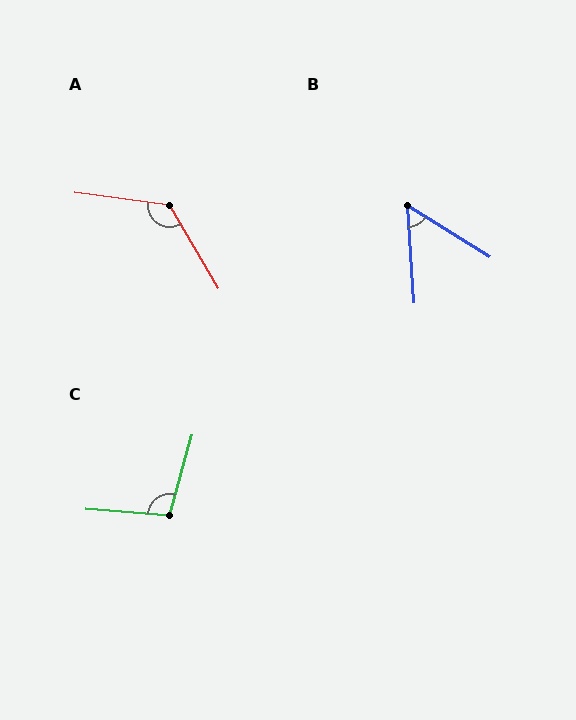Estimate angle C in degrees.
Approximately 101 degrees.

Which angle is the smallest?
B, at approximately 54 degrees.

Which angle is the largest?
A, at approximately 128 degrees.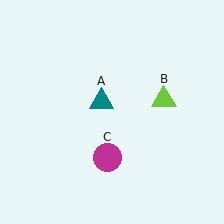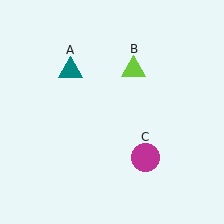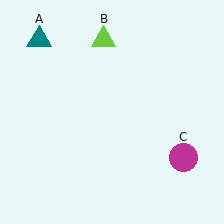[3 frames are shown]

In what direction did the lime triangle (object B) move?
The lime triangle (object B) moved up and to the left.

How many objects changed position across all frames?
3 objects changed position: teal triangle (object A), lime triangle (object B), magenta circle (object C).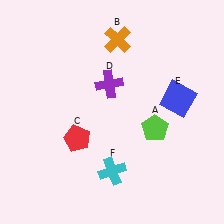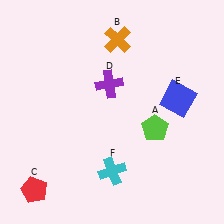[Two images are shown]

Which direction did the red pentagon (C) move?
The red pentagon (C) moved down.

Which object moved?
The red pentagon (C) moved down.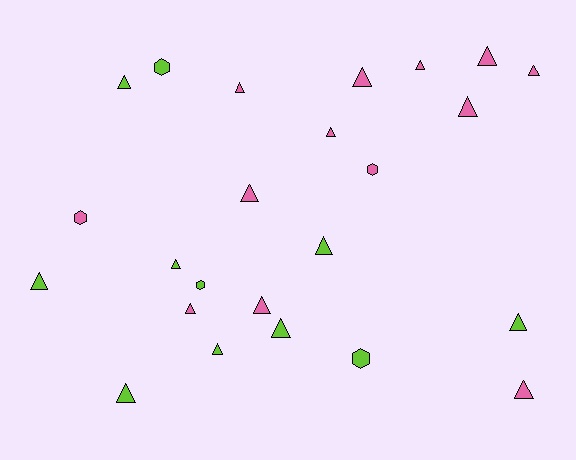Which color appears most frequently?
Pink, with 13 objects.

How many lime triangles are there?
There are 8 lime triangles.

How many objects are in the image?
There are 24 objects.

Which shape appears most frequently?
Triangle, with 19 objects.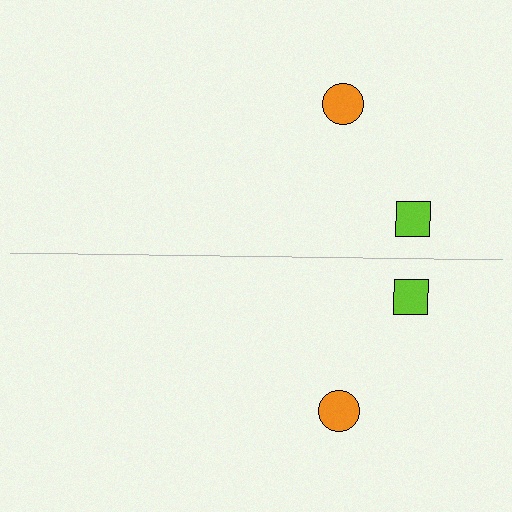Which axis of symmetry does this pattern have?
The pattern has a horizontal axis of symmetry running through the center of the image.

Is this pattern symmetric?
Yes, this pattern has bilateral (reflection) symmetry.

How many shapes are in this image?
There are 4 shapes in this image.